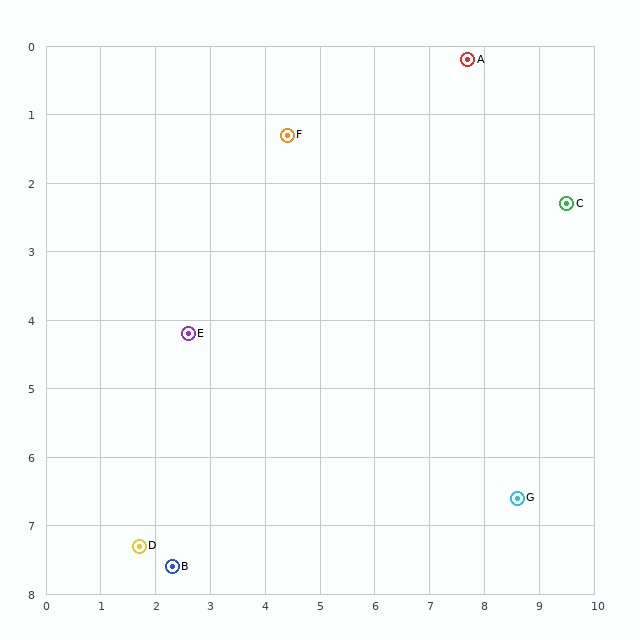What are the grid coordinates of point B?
Point B is at approximately (2.3, 7.6).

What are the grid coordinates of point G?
Point G is at approximately (8.6, 6.6).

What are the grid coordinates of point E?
Point E is at approximately (2.6, 4.2).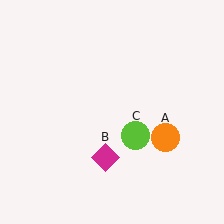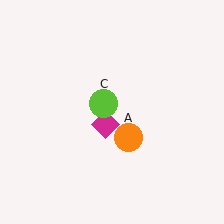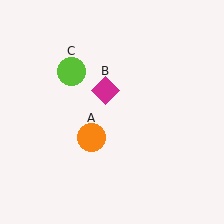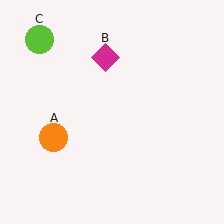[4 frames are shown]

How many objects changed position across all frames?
3 objects changed position: orange circle (object A), magenta diamond (object B), lime circle (object C).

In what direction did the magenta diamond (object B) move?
The magenta diamond (object B) moved up.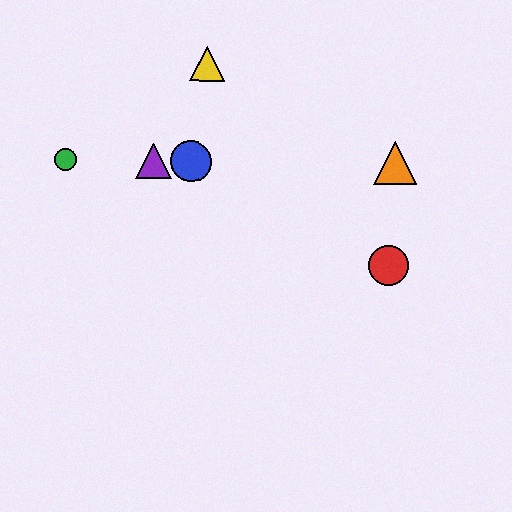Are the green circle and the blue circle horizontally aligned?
Yes, both are at y≈160.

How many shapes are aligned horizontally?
4 shapes (the blue circle, the green circle, the purple triangle, the orange triangle) are aligned horizontally.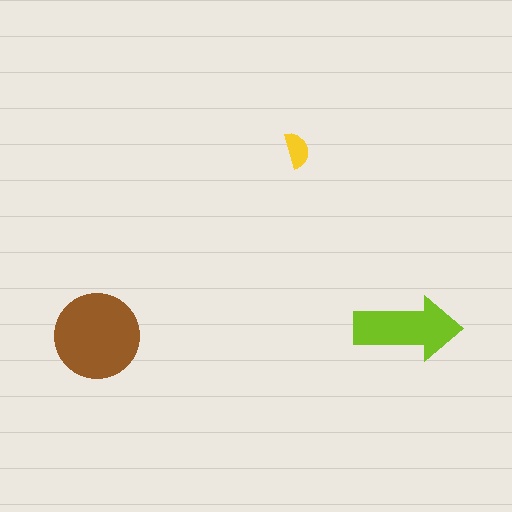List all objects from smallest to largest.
The yellow semicircle, the lime arrow, the brown circle.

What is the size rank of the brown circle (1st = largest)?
1st.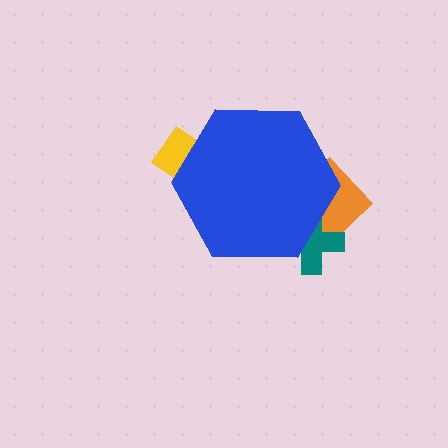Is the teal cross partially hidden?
Yes, the teal cross is partially hidden behind the blue hexagon.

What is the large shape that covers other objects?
A blue hexagon.